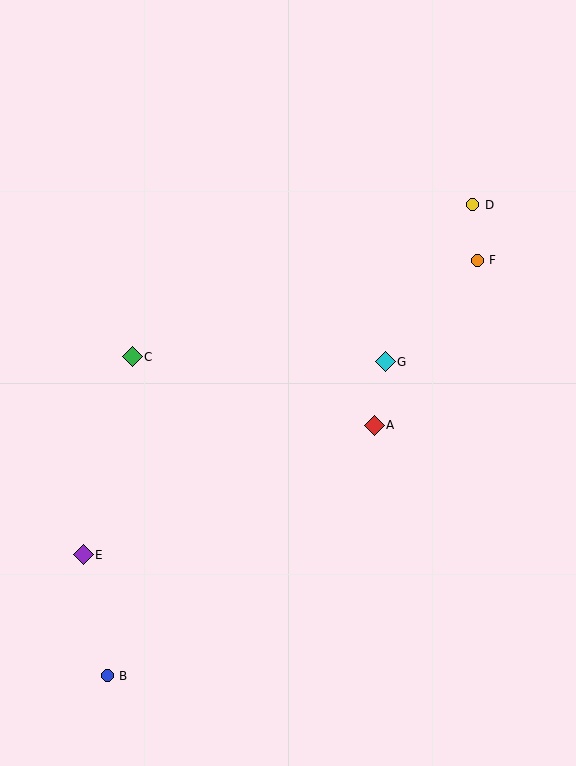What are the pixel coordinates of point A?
Point A is at (374, 425).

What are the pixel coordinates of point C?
Point C is at (132, 357).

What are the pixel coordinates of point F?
Point F is at (477, 260).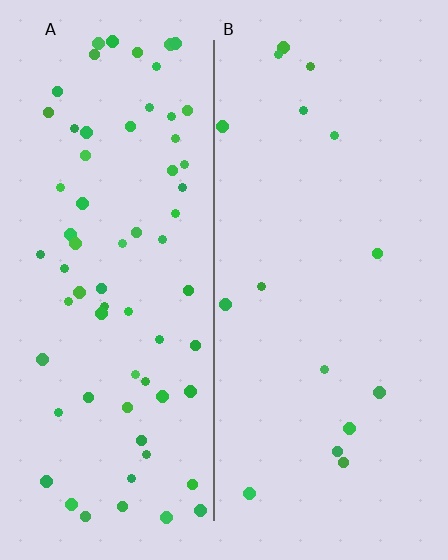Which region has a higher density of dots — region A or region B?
A (the left).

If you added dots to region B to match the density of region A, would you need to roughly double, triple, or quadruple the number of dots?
Approximately quadruple.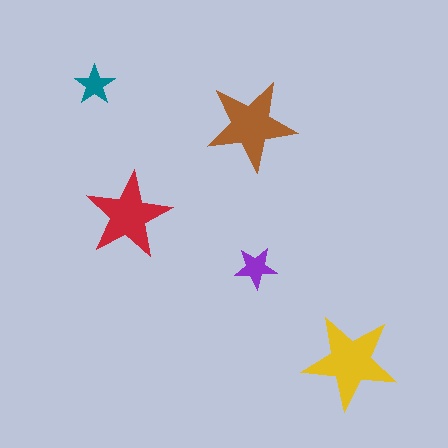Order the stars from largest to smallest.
the yellow one, the brown one, the red one, the purple one, the teal one.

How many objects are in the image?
There are 5 objects in the image.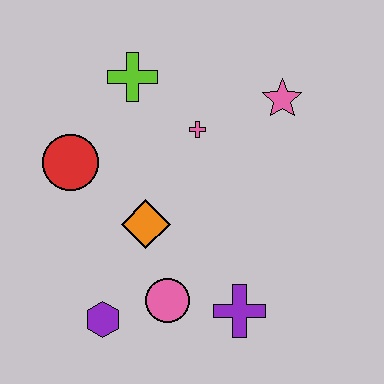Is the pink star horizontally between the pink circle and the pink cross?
No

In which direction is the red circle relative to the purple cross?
The red circle is to the left of the purple cross.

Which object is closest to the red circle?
The orange diamond is closest to the red circle.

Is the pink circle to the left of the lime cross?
No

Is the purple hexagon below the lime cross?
Yes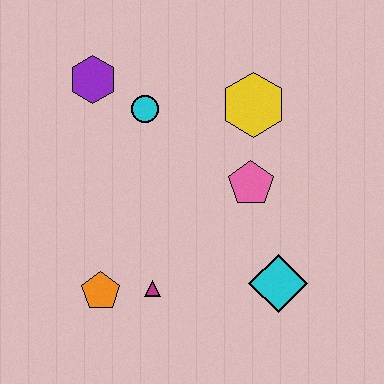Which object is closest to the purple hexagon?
The cyan circle is closest to the purple hexagon.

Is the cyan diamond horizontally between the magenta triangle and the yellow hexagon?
No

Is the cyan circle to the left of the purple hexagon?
No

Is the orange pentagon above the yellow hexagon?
No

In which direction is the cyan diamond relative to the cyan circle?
The cyan diamond is below the cyan circle.